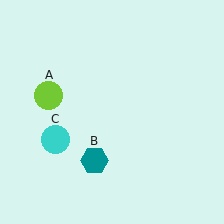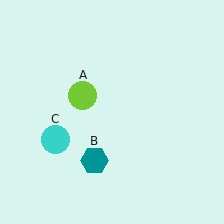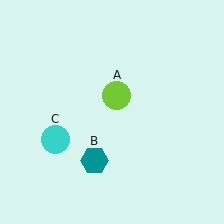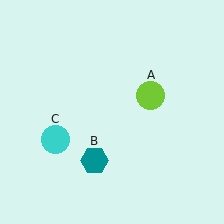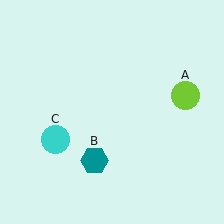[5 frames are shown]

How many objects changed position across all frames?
1 object changed position: lime circle (object A).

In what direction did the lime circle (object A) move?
The lime circle (object A) moved right.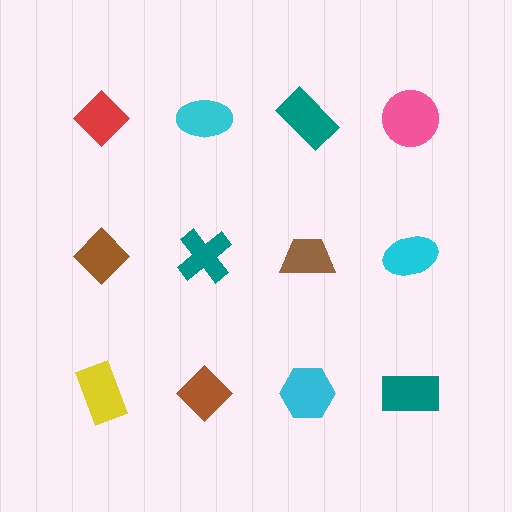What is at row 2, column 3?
A brown trapezoid.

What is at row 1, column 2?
A cyan ellipse.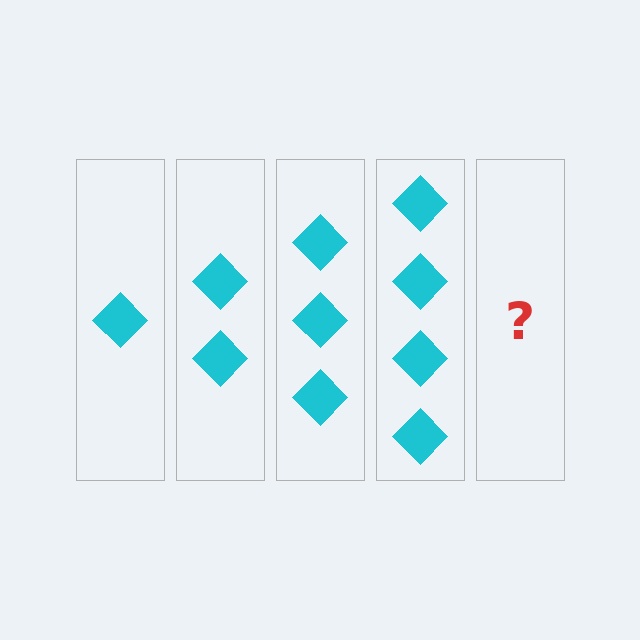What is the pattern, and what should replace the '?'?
The pattern is that each step adds one more diamond. The '?' should be 5 diamonds.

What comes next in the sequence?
The next element should be 5 diamonds.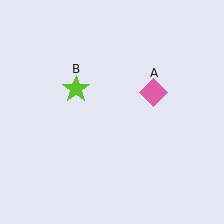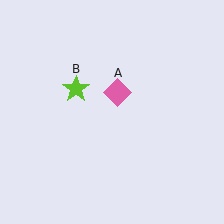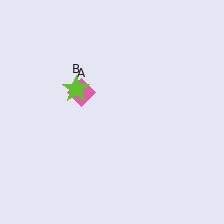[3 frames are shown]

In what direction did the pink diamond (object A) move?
The pink diamond (object A) moved left.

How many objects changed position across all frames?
1 object changed position: pink diamond (object A).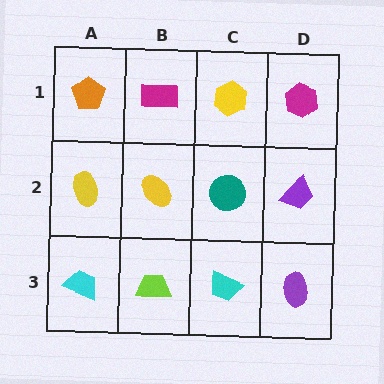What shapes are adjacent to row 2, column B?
A magenta rectangle (row 1, column B), a lime trapezoid (row 3, column B), a yellow ellipse (row 2, column A), a teal circle (row 2, column C).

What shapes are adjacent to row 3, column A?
A yellow ellipse (row 2, column A), a lime trapezoid (row 3, column B).